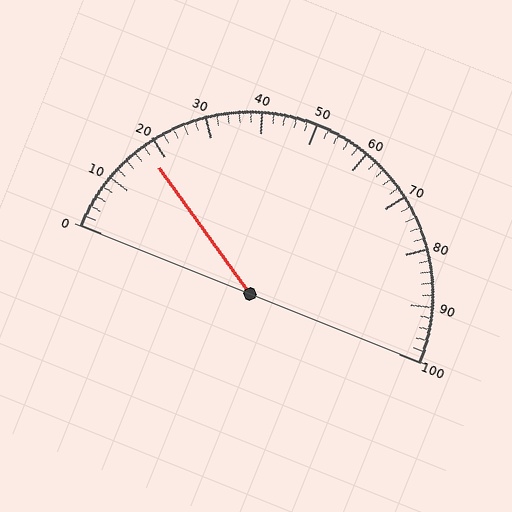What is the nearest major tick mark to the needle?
The nearest major tick mark is 20.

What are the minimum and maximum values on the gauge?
The gauge ranges from 0 to 100.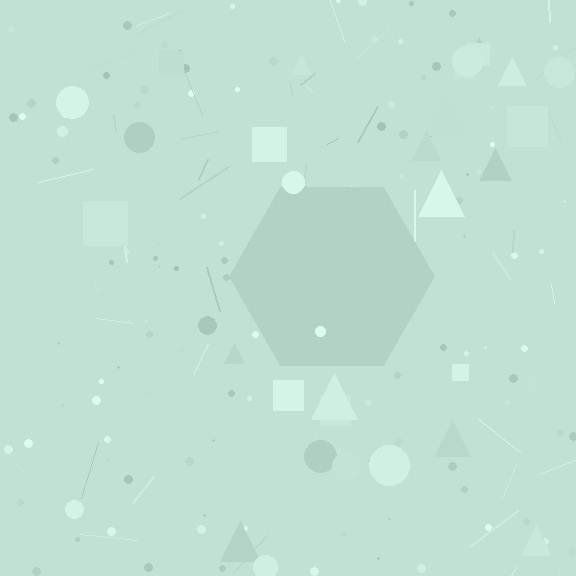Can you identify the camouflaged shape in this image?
The camouflaged shape is a hexagon.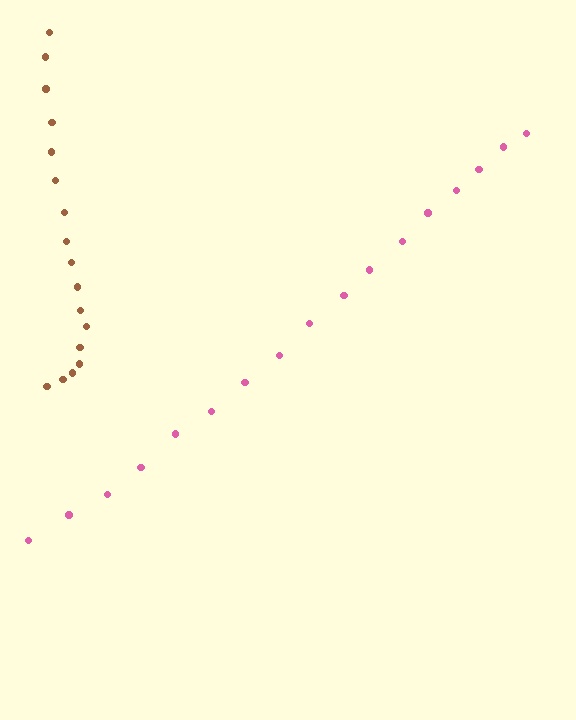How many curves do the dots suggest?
There are 2 distinct paths.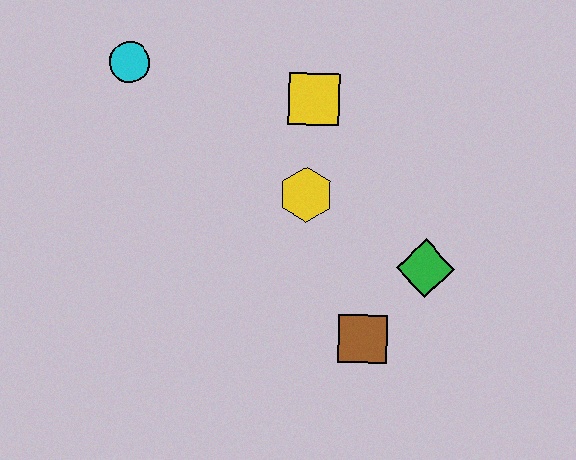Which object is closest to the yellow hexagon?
The yellow square is closest to the yellow hexagon.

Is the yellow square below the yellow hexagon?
No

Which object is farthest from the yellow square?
The brown square is farthest from the yellow square.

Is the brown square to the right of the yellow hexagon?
Yes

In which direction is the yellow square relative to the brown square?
The yellow square is above the brown square.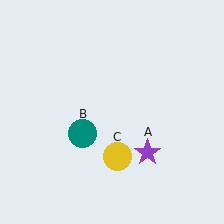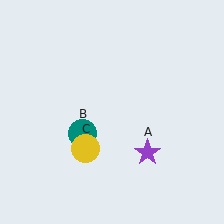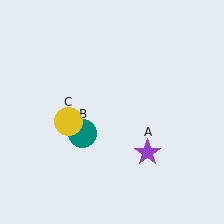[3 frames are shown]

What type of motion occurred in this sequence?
The yellow circle (object C) rotated clockwise around the center of the scene.